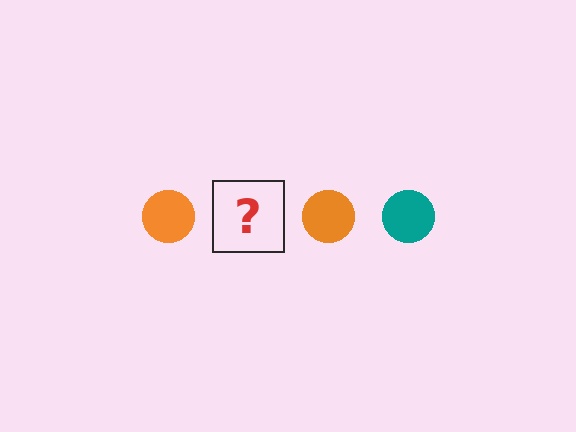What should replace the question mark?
The question mark should be replaced with a teal circle.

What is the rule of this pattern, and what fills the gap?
The rule is that the pattern cycles through orange, teal circles. The gap should be filled with a teal circle.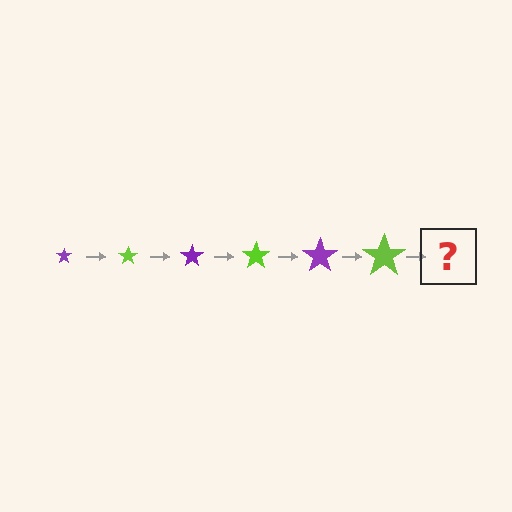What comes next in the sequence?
The next element should be a purple star, larger than the previous one.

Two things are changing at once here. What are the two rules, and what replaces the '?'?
The two rules are that the star grows larger each step and the color cycles through purple and lime. The '?' should be a purple star, larger than the previous one.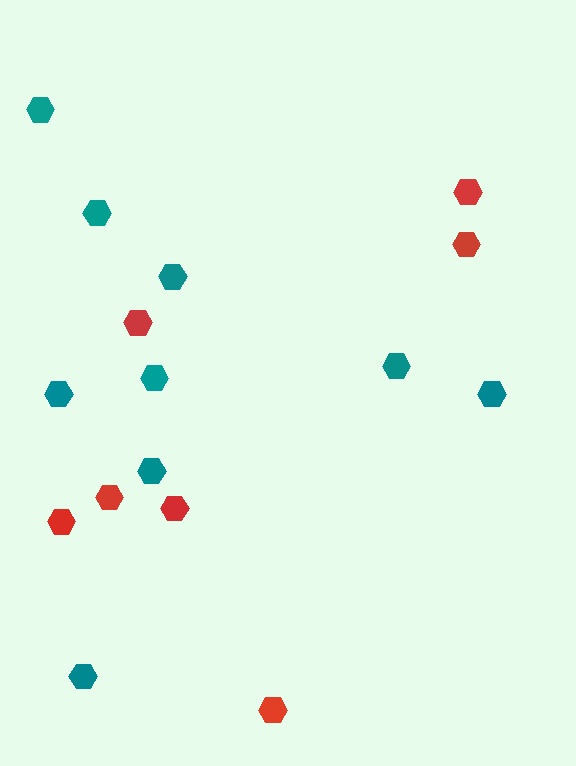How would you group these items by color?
There are 2 groups: one group of red hexagons (7) and one group of teal hexagons (9).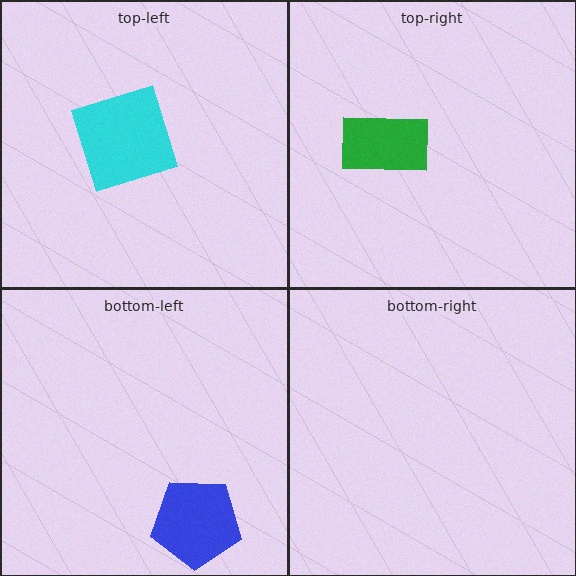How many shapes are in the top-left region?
1.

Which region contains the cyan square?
The top-left region.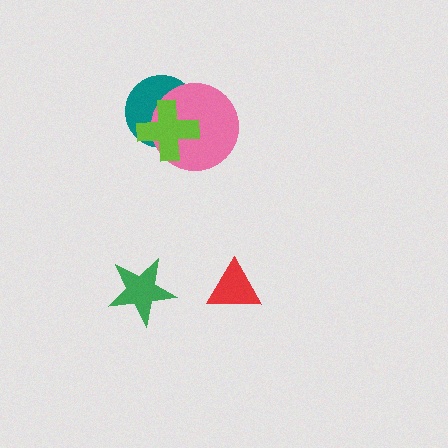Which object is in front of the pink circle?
The lime cross is in front of the pink circle.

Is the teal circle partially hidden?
Yes, it is partially covered by another shape.